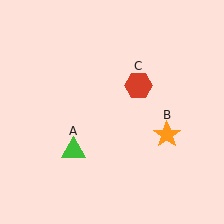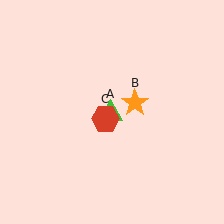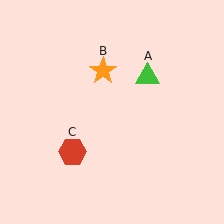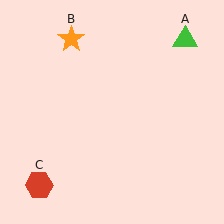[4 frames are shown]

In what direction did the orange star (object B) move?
The orange star (object B) moved up and to the left.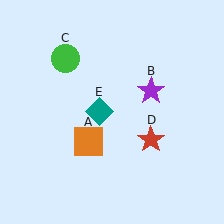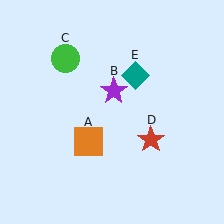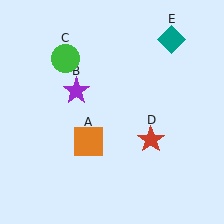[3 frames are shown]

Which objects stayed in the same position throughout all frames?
Orange square (object A) and green circle (object C) and red star (object D) remained stationary.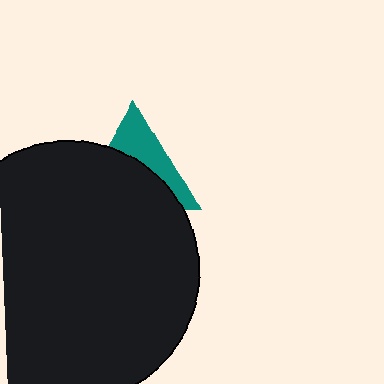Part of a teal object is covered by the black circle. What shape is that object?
It is a triangle.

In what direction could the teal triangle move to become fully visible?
The teal triangle could move up. That would shift it out from behind the black circle entirely.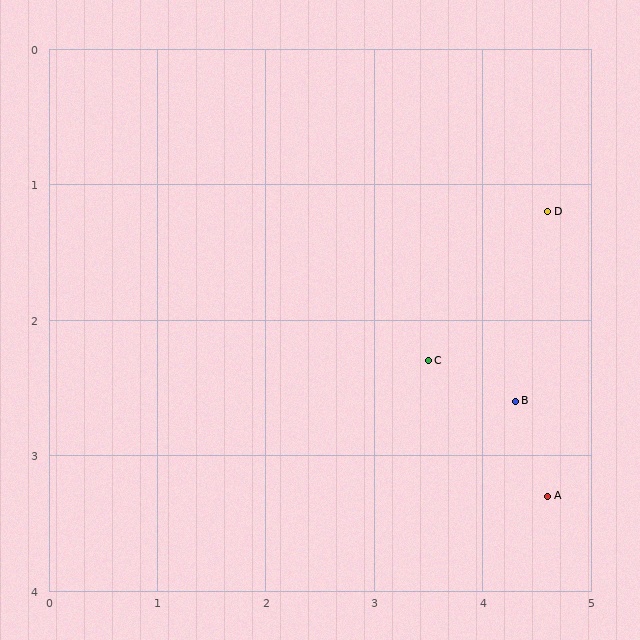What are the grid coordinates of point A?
Point A is at approximately (4.6, 3.3).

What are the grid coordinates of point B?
Point B is at approximately (4.3, 2.6).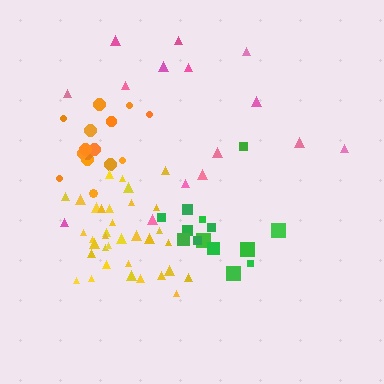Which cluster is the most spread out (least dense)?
Pink.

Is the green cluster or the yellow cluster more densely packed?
Yellow.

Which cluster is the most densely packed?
Yellow.